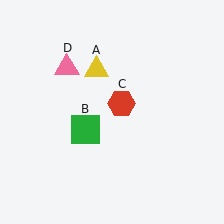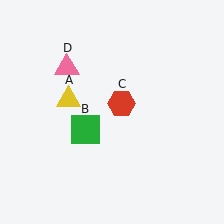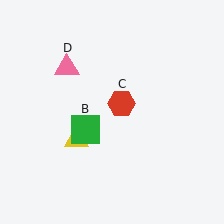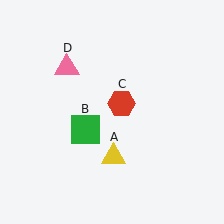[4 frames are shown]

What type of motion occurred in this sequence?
The yellow triangle (object A) rotated counterclockwise around the center of the scene.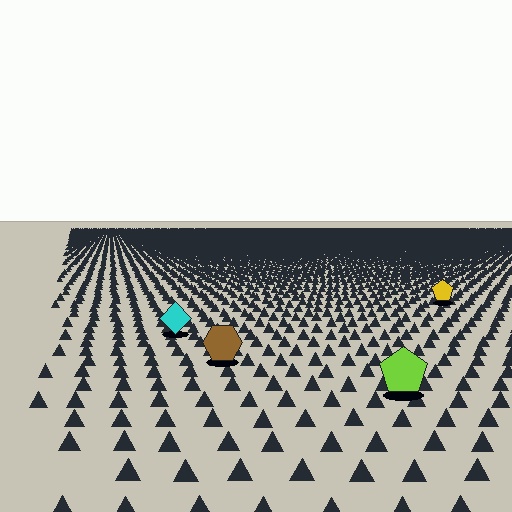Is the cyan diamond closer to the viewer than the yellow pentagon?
Yes. The cyan diamond is closer — you can tell from the texture gradient: the ground texture is coarser near it.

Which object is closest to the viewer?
The lime pentagon is closest. The texture marks near it are larger and more spread out.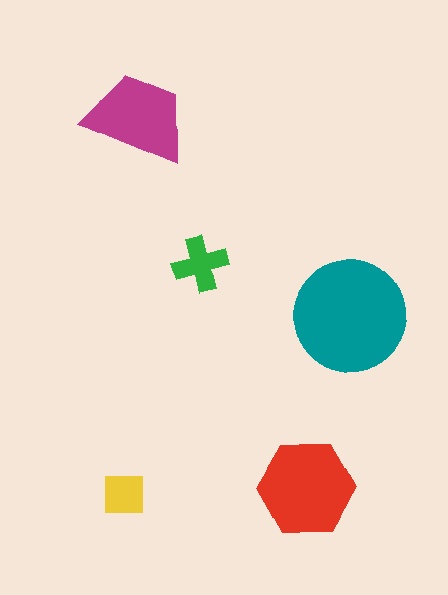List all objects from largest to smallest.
The teal circle, the red hexagon, the magenta trapezoid, the green cross, the yellow square.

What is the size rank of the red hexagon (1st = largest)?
2nd.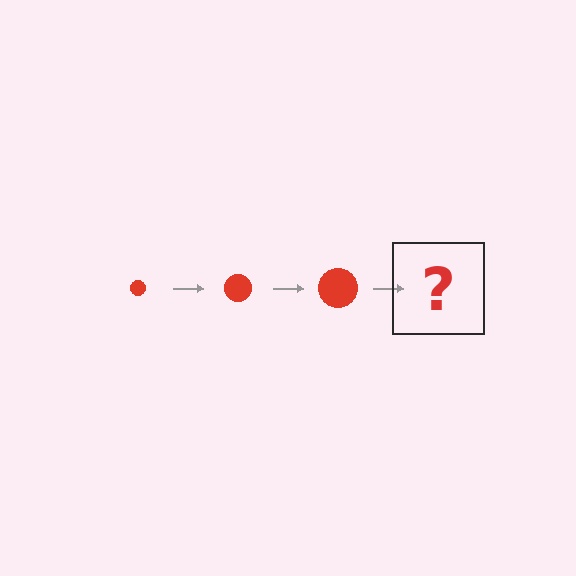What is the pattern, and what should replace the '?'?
The pattern is that the circle gets progressively larger each step. The '?' should be a red circle, larger than the previous one.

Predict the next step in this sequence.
The next step is a red circle, larger than the previous one.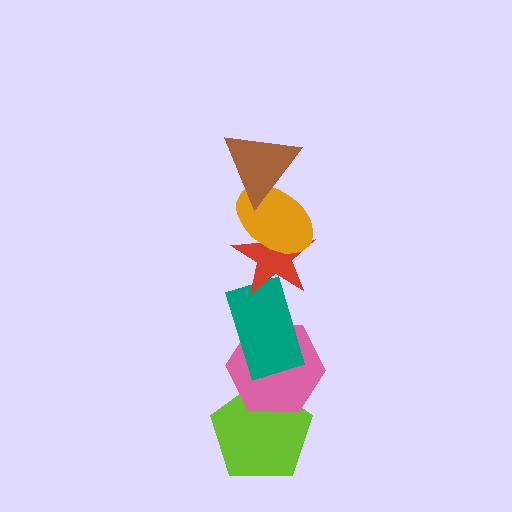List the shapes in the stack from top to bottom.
From top to bottom: the brown triangle, the orange ellipse, the red star, the teal rectangle, the pink hexagon, the lime pentagon.